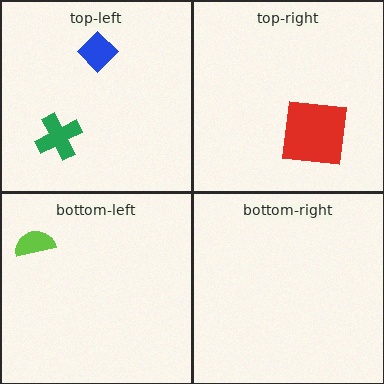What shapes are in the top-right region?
The red square.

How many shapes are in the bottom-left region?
1.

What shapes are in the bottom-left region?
The lime semicircle.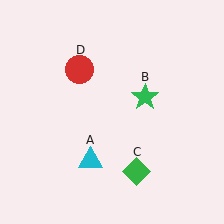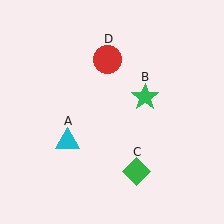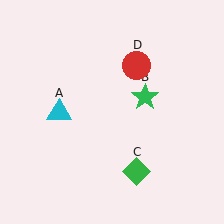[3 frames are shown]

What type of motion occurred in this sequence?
The cyan triangle (object A), red circle (object D) rotated clockwise around the center of the scene.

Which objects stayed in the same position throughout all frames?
Green star (object B) and green diamond (object C) remained stationary.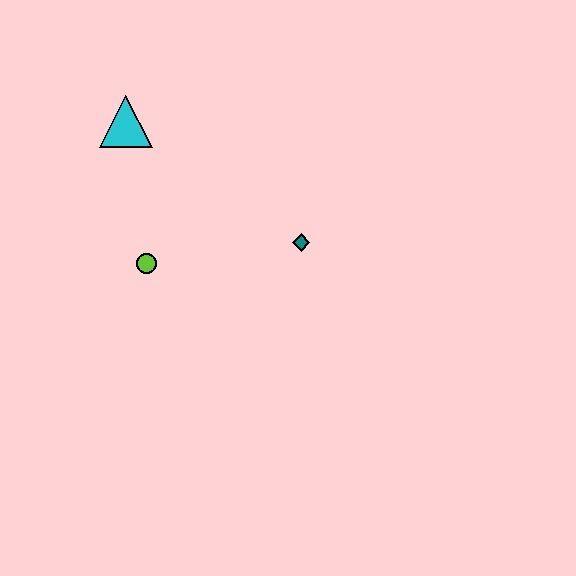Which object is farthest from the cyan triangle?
The teal diamond is farthest from the cyan triangle.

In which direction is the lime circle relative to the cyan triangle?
The lime circle is below the cyan triangle.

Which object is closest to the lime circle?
The cyan triangle is closest to the lime circle.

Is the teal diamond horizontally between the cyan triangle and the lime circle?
No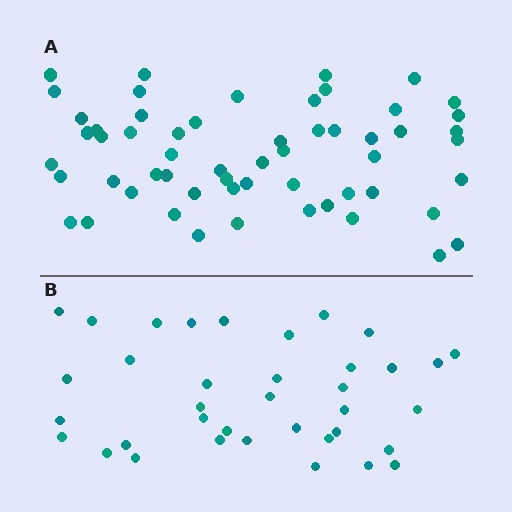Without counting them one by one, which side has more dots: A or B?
Region A (the top region) has more dots.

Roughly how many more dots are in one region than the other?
Region A has approximately 20 more dots than region B.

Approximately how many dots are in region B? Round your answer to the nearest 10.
About 40 dots. (The exact count is 37, which rounds to 40.)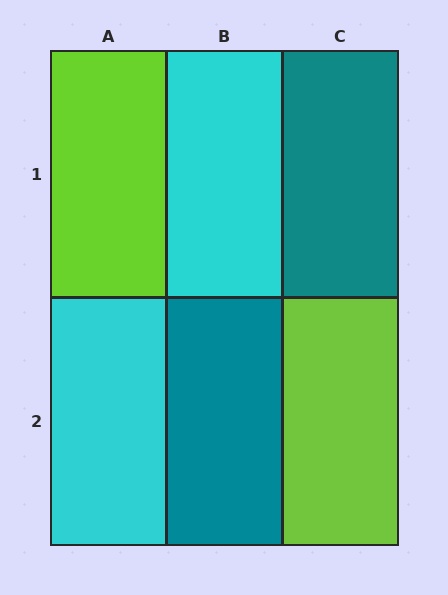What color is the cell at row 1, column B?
Cyan.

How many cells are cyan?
2 cells are cyan.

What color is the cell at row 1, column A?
Lime.